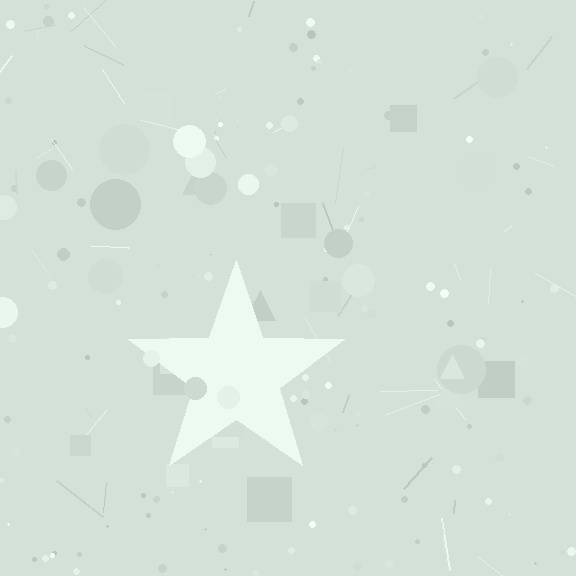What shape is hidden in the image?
A star is hidden in the image.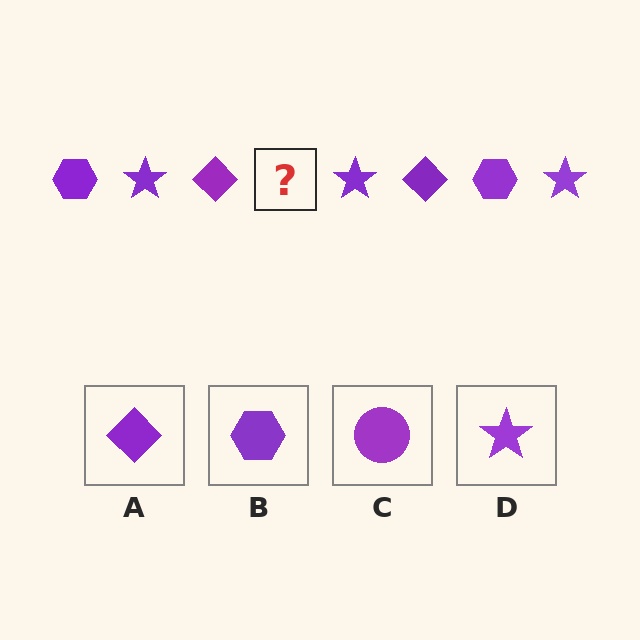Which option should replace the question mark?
Option B.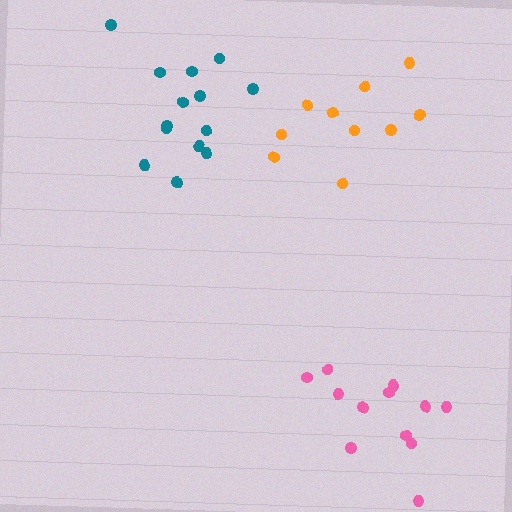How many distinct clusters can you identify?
There are 3 distinct clusters.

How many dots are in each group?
Group 1: 10 dots, Group 2: 12 dots, Group 3: 14 dots (36 total).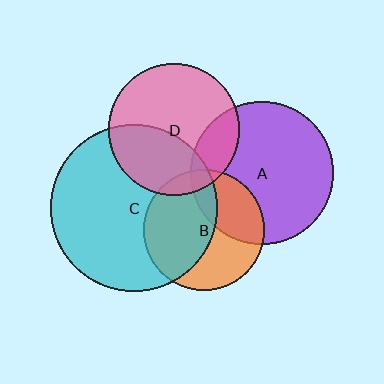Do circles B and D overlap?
Yes.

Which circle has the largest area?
Circle C (cyan).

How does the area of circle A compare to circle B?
Approximately 1.4 times.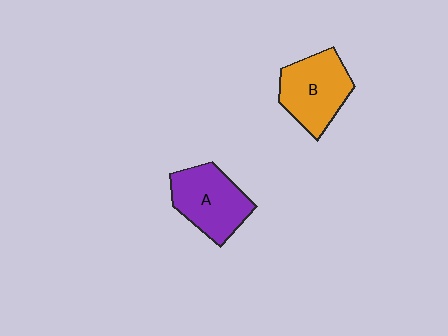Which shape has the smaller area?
Shape B (orange).